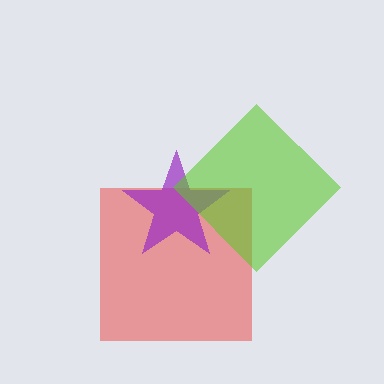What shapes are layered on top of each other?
The layered shapes are: a red square, a purple star, a lime diamond.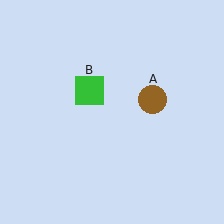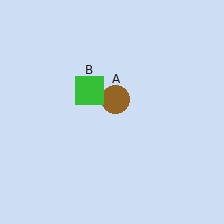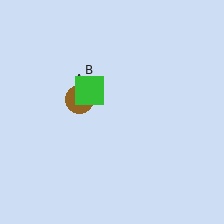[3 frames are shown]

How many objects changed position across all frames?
1 object changed position: brown circle (object A).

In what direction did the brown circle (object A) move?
The brown circle (object A) moved left.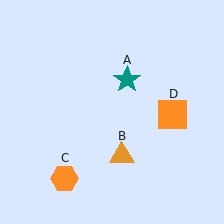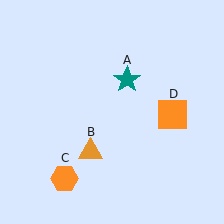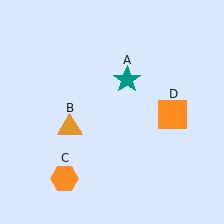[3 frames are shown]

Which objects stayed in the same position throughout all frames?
Teal star (object A) and orange hexagon (object C) and orange square (object D) remained stationary.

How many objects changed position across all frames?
1 object changed position: orange triangle (object B).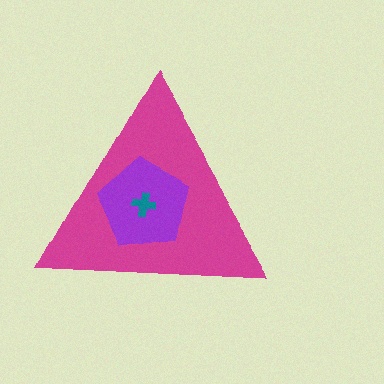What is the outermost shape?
The magenta triangle.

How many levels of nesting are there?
3.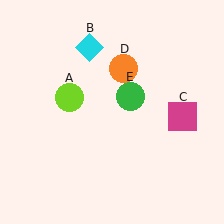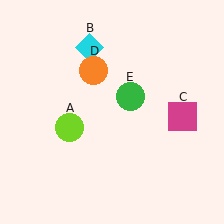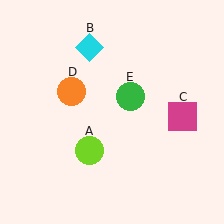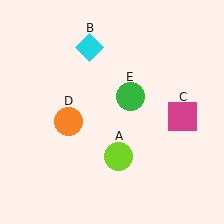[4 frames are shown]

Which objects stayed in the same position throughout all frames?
Cyan diamond (object B) and magenta square (object C) and green circle (object E) remained stationary.